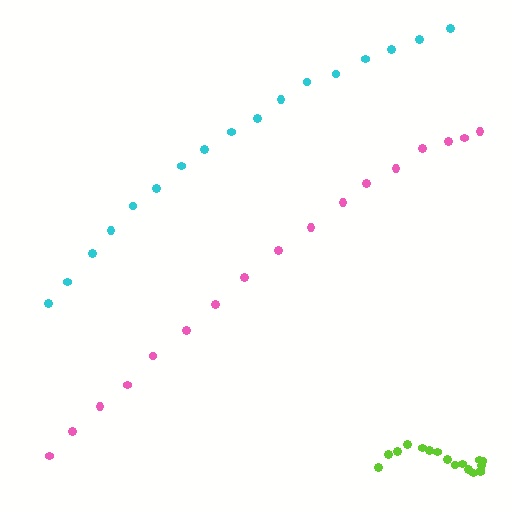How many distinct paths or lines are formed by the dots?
There are 3 distinct paths.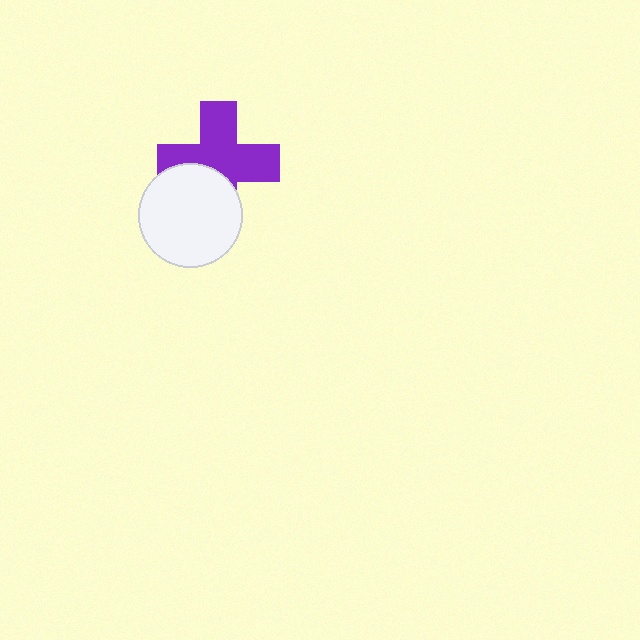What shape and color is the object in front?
The object in front is a white circle.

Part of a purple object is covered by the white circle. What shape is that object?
It is a cross.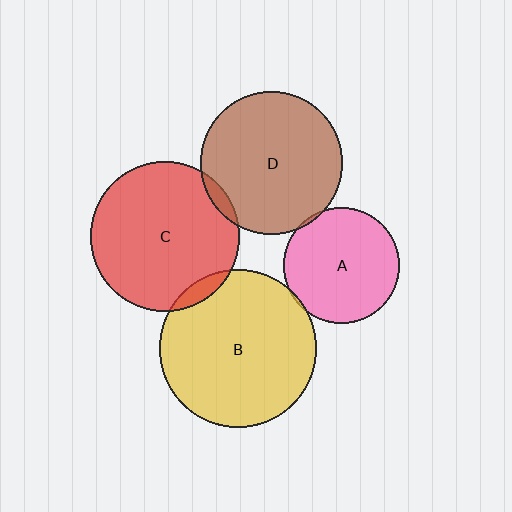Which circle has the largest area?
Circle B (yellow).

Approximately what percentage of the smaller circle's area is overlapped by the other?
Approximately 5%.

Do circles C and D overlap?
Yes.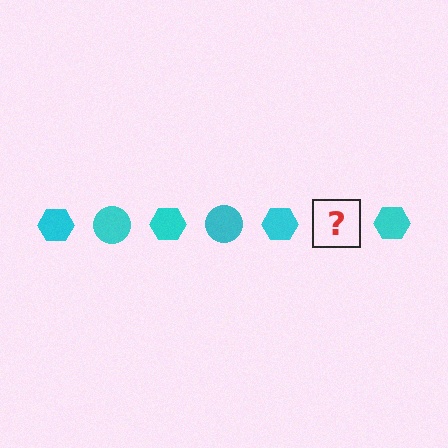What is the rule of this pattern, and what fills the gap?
The rule is that the pattern cycles through hexagon, circle shapes in cyan. The gap should be filled with a cyan circle.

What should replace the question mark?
The question mark should be replaced with a cyan circle.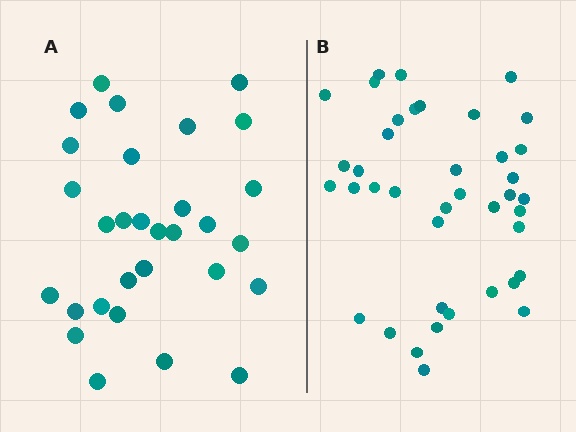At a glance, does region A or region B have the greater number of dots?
Region B (the right region) has more dots.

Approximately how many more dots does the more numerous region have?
Region B has roughly 10 or so more dots than region A.